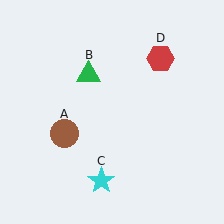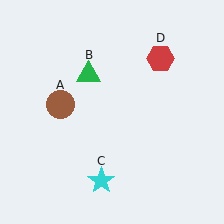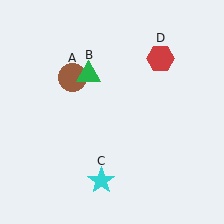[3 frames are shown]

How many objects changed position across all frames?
1 object changed position: brown circle (object A).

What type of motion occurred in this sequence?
The brown circle (object A) rotated clockwise around the center of the scene.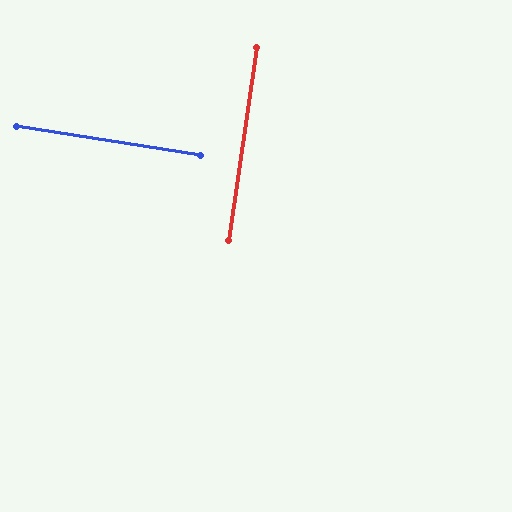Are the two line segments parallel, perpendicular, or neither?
Perpendicular — they meet at approximately 89°.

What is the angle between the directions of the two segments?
Approximately 89 degrees.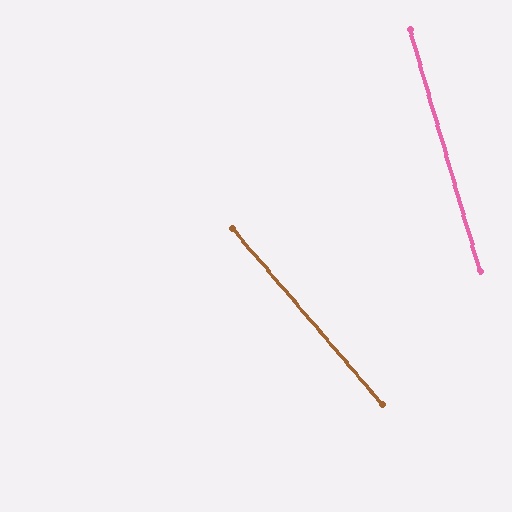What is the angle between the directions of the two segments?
Approximately 24 degrees.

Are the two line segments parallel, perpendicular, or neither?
Neither parallel nor perpendicular — they differ by about 24°.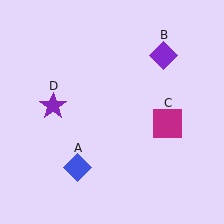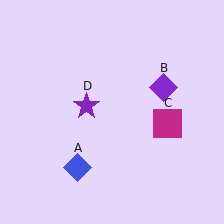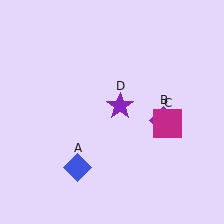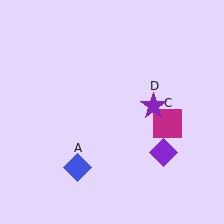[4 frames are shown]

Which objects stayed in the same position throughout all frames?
Blue diamond (object A) and magenta square (object C) remained stationary.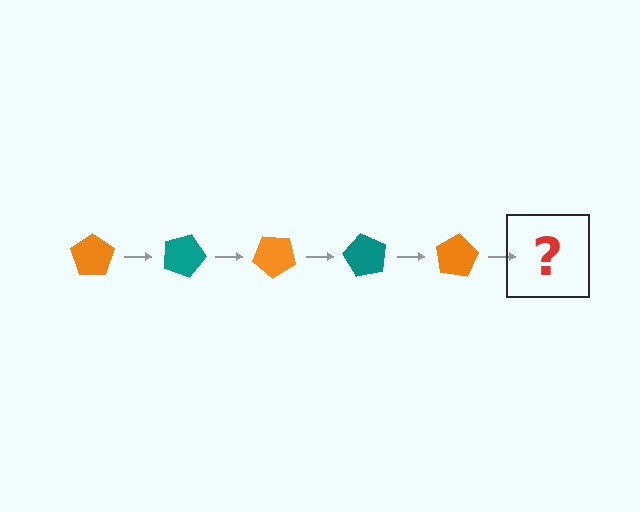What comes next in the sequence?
The next element should be a teal pentagon, rotated 100 degrees from the start.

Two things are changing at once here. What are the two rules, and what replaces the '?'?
The two rules are that it rotates 20 degrees each step and the color cycles through orange and teal. The '?' should be a teal pentagon, rotated 100 degrees from the start.